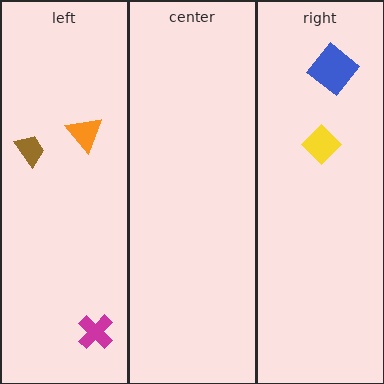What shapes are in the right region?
The blue diamond, the yellow diamond.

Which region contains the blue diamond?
The right region.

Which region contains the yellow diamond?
The right region.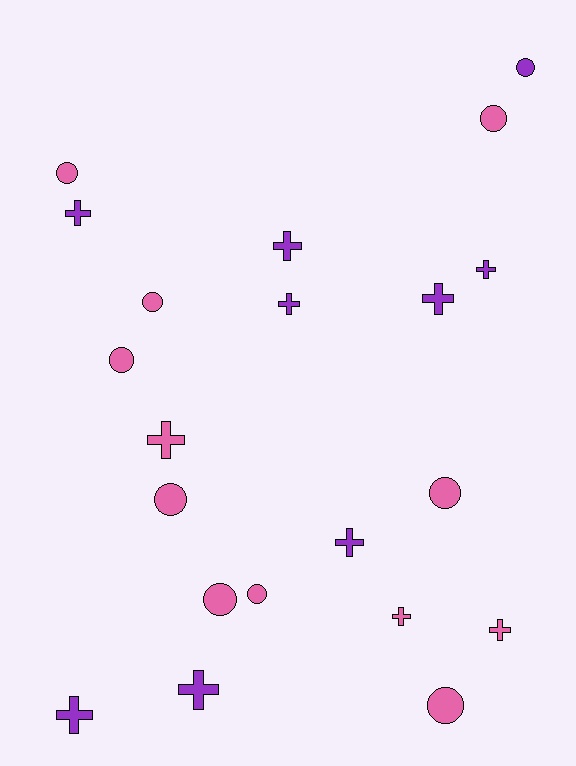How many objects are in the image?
There are 21 objects.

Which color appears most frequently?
Pink, with 12 objects.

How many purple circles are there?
There is 1 purple circle.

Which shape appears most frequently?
Cross, with 11 objects.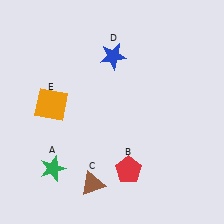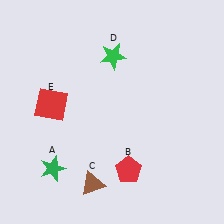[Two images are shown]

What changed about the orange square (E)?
In Image 1, E is orange. In Image 2, it changed to red.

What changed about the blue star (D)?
In Image 1, D is blue. In Image 2, it changed to green.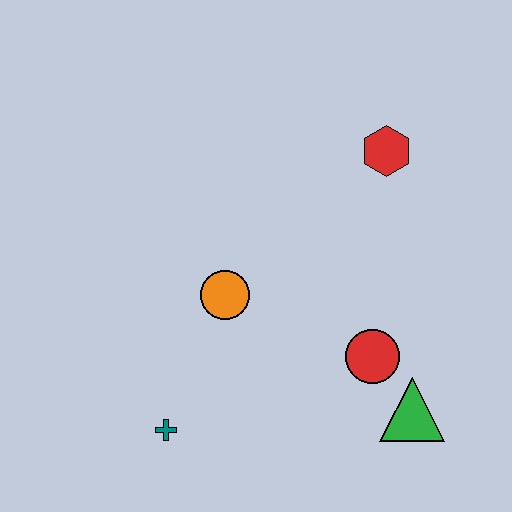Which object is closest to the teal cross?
The orange circle is closest to the teal cross.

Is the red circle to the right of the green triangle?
No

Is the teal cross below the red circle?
Yes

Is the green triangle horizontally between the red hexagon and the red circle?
No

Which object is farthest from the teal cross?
The red hexagon is farthest from the teal cross.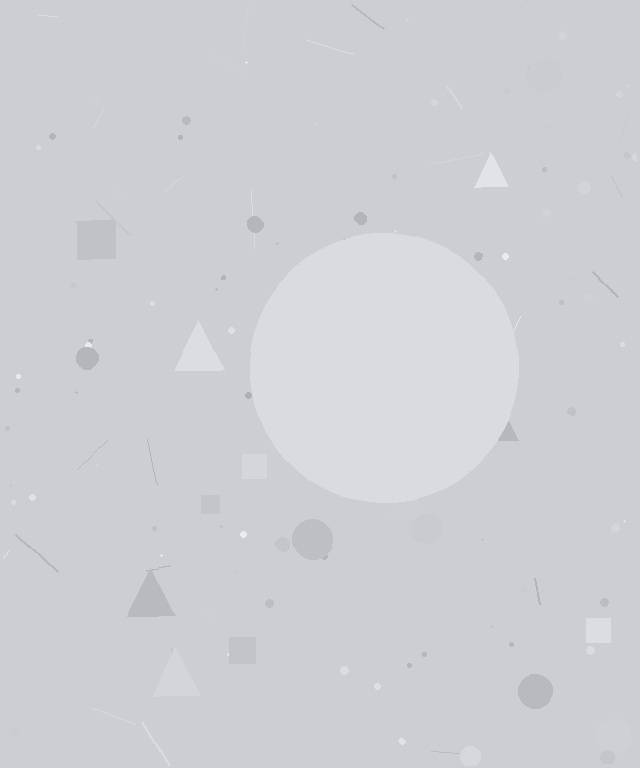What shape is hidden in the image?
A circle is hidden in the image.